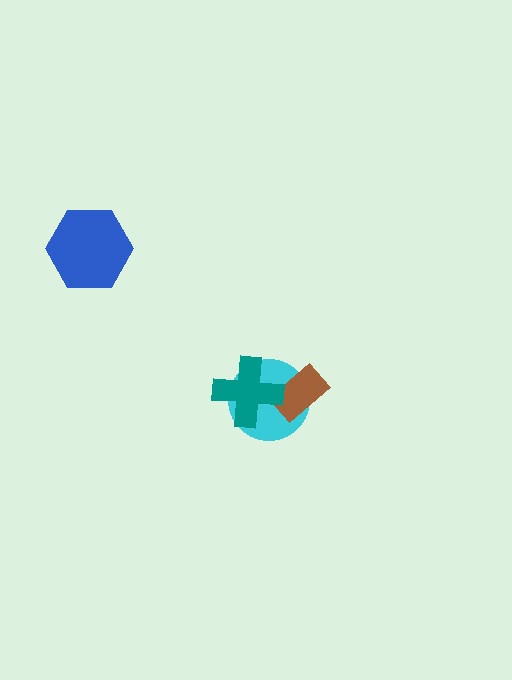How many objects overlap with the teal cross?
2 objects overlap with the teal cross.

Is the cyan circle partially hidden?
Yes, it is partially covered by another shape.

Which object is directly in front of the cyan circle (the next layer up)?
The brown rectangle is directly in front of the cyan circle.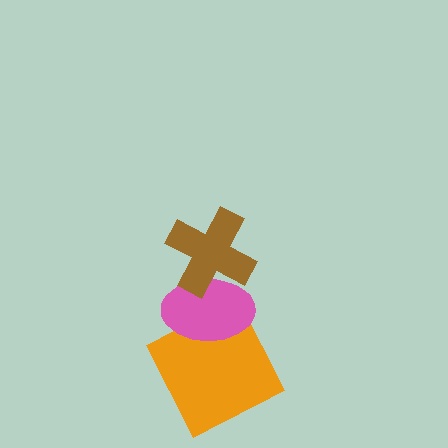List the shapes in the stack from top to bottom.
From top to bottom: the brown cross, the pink ellipse, the orange square.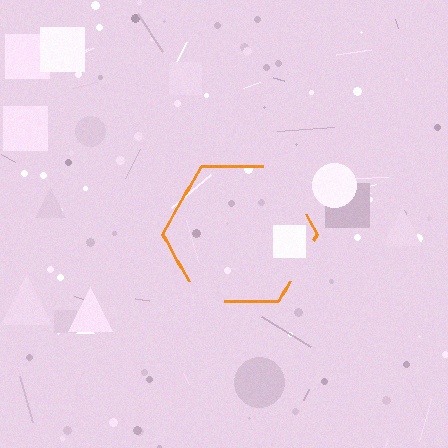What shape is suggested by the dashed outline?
The dashed outline suggests a hexagon.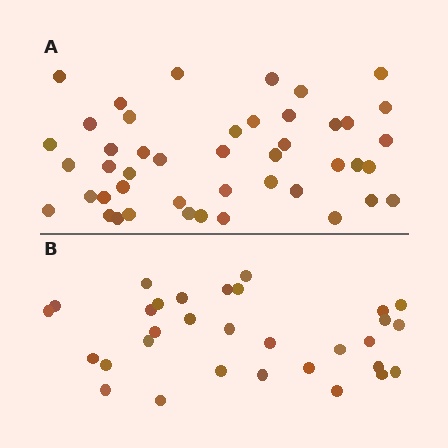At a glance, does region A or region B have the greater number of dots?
Region A (the top region) has more dots.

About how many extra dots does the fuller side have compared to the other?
Region A has approximately 15 more dots than region B.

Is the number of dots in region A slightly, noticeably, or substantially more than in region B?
Region A has substantially more. The ratio is roughly 1.5 to 1.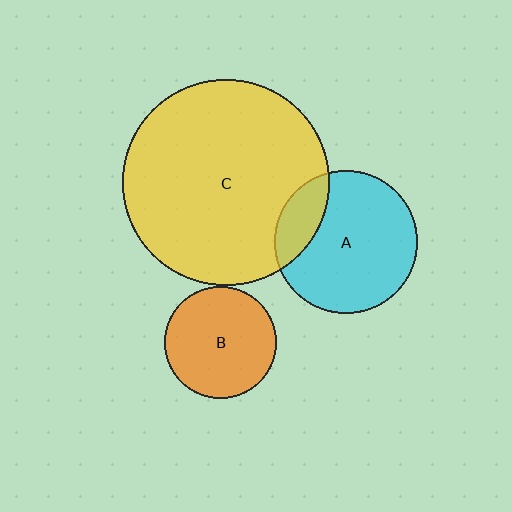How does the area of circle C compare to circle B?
Approximately 3.4 times.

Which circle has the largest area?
Circle C (yellow).